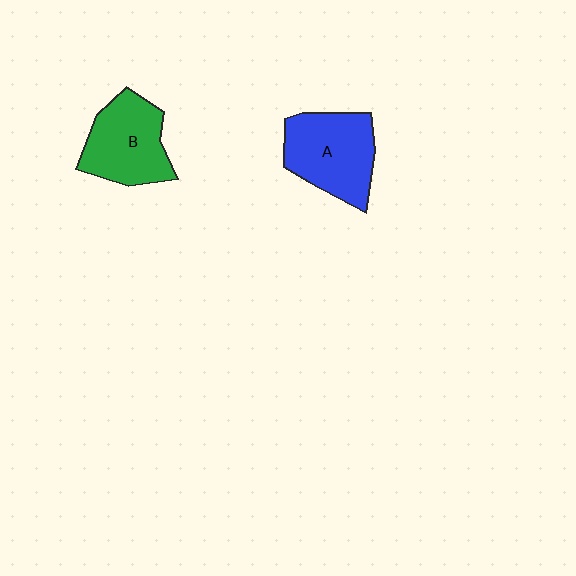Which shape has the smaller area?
Shape B (green).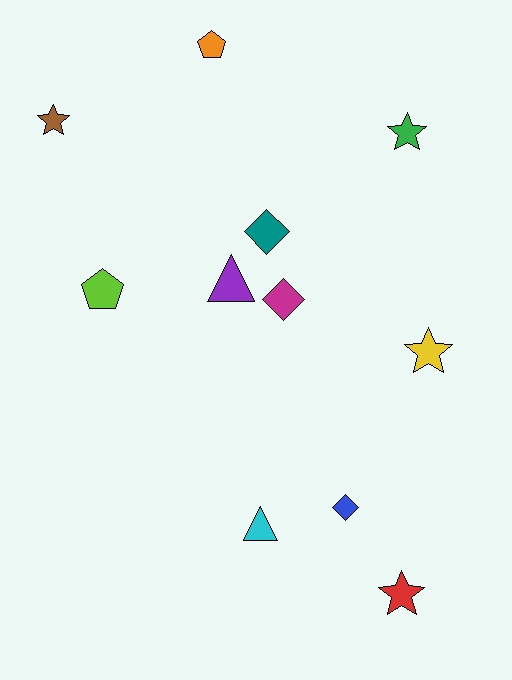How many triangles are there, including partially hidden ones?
There are 2 triangles.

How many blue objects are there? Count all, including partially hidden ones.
There is 1 blue object.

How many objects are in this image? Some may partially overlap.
There are 11 objects.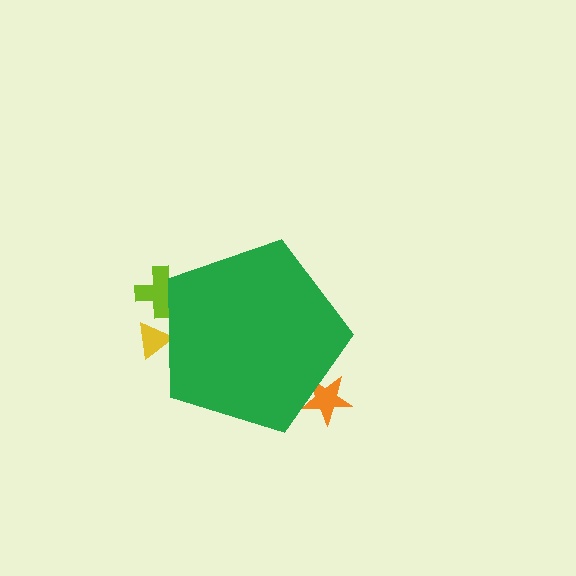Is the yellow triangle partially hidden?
Yes, the yellow triangle is partially hidden behind the green pentagon.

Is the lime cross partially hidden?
Yes, the lime cross is partially hidden behind the green pentagon.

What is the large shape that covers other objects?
A green pentagon.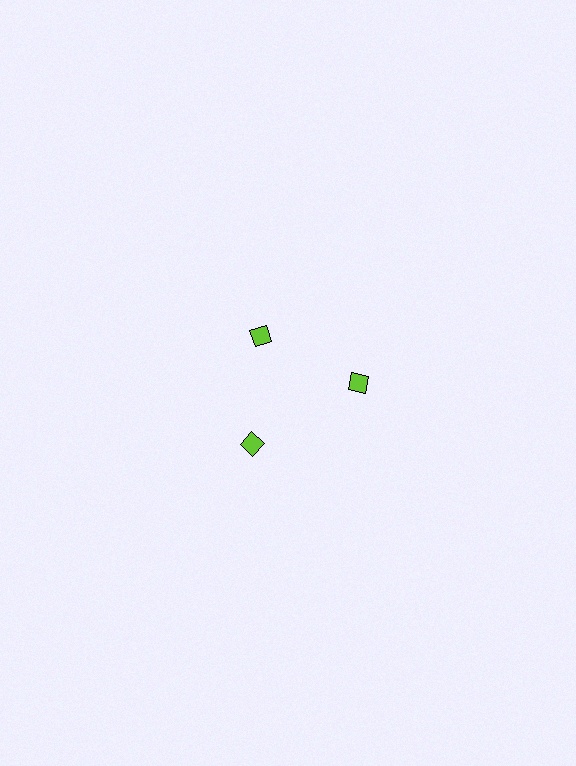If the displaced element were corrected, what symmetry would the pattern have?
It would have 3-fold rotational symmetry — the pattern would map onto itself every 120 degrees.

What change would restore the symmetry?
The symmetry would be restored by moving it outward, back onto the ring so that all 3 diamonds sit at equal angles and equal distance from the center.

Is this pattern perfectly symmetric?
No. The 3 lime diamonds are arranged in a ring, but one element near the 11 o'clock position is pulled inward toward the center, breaking the 3-fold rotational symmetry.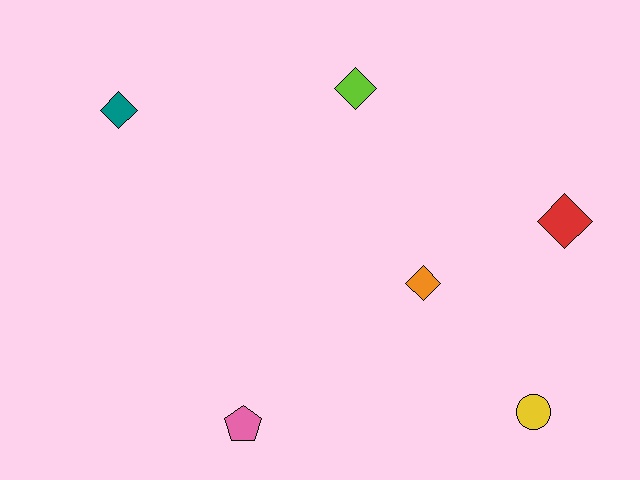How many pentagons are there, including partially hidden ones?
There is 1 pentagon.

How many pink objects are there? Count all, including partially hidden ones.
There is 1 pink object.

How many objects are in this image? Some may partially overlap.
There are 6 objects.